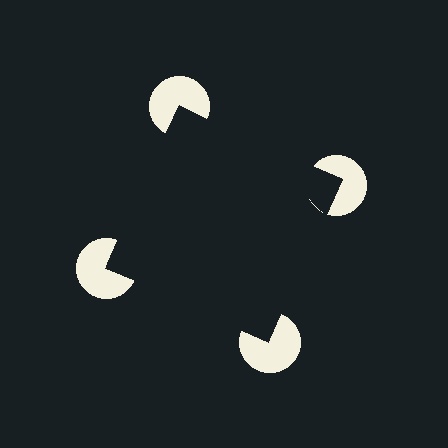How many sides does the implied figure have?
4 sides.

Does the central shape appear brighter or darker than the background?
It typically appears slightly darker than the background, even though no actual brightness change is drawn.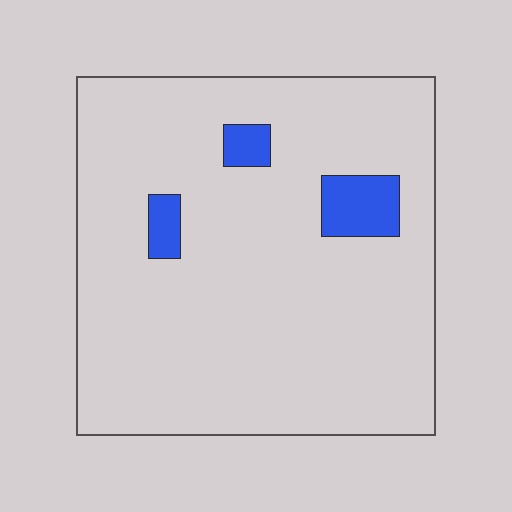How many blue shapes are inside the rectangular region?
3.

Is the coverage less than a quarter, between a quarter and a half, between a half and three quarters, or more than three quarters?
Less than a quarter.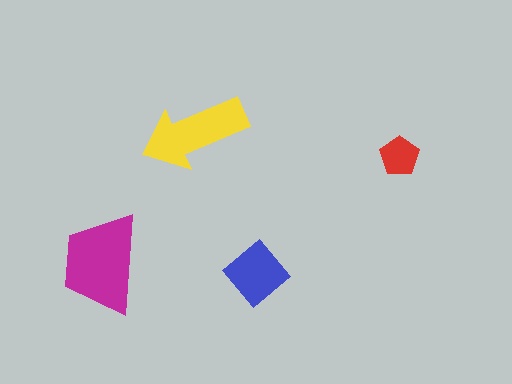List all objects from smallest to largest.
The red pentagon, the blue diamond, the yellow arrow, the magenta trapezoid.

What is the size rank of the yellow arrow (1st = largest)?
2nd.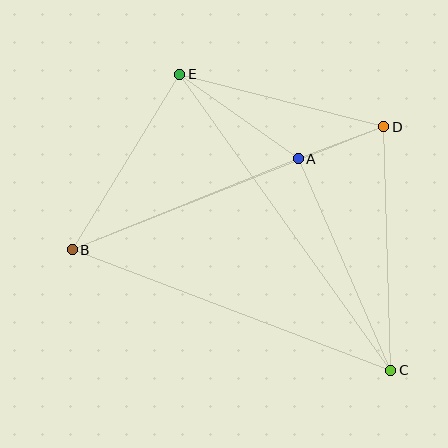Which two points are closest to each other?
Points A and D are closest to each other.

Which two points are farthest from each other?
Points C and E are farthest from each other.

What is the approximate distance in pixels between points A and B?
The distance between A and B is approximately 244 pixels.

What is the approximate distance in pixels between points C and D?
The distance between C and D is approximately 244 pixels.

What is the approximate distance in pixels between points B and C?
The distance between B and C is approximately 341 pixels.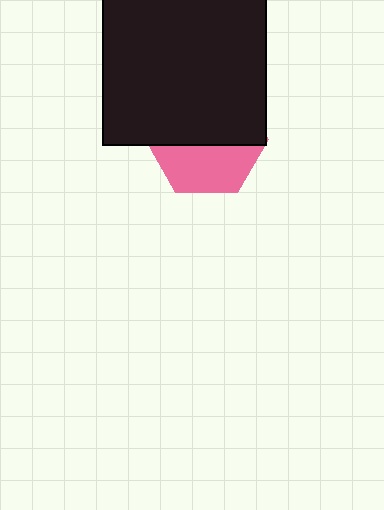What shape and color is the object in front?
The object in front is a black rectangle.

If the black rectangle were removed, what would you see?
You would see the complete pink hexagon.